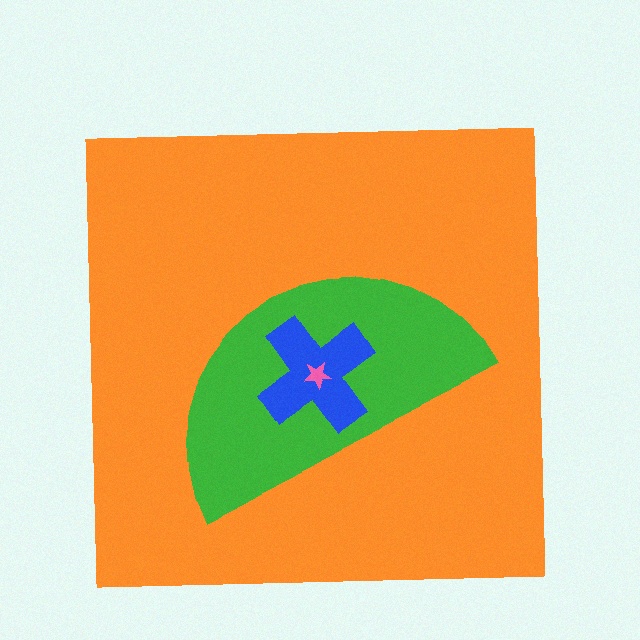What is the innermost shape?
The pink star.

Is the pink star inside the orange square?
Yes.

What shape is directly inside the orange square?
The green semicircle.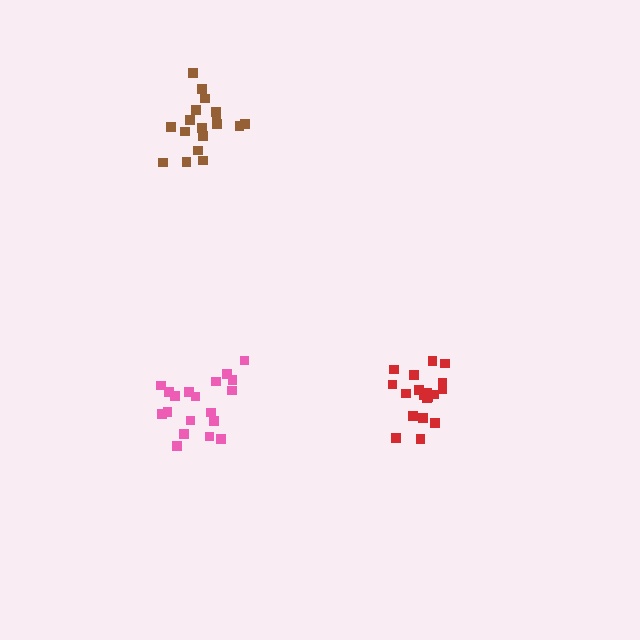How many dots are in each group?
Group 1: 19 dots, Group 2: 18 dots, Group 3: 19 dots (56 total).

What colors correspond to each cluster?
The clusters are colored: red, brown, pink.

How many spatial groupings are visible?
There are 3 spatial groupings.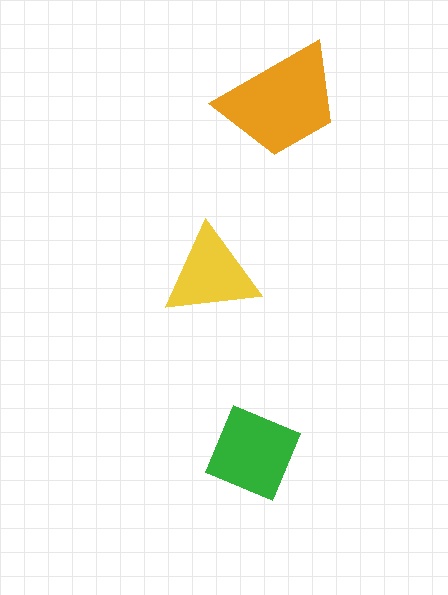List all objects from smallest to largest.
The yellow triangle, the green square, the orange trapezoid.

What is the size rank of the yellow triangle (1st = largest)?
3rd.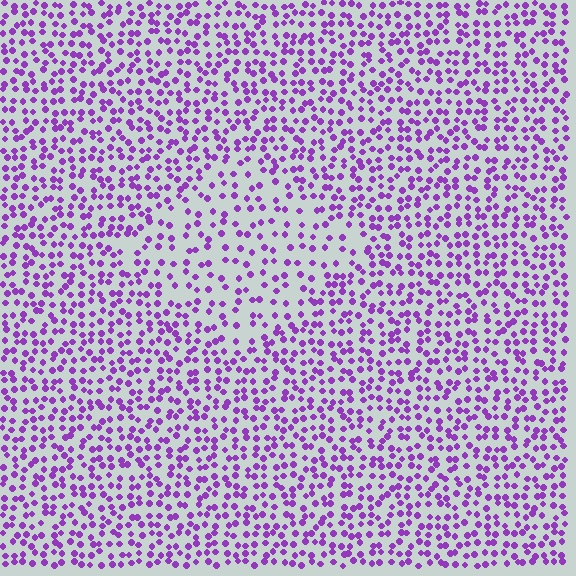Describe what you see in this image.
The image contains small purple elements arranged at two different densities. A diamond-shaped region is visible where the elements are less densely packed than the surrounding area.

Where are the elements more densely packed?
The elements are more densely packed outside the diamond boundary.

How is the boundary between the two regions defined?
The boundary is defined by a change in element density (approximately 1.8x ratio). All elements are the same color, size, and shape.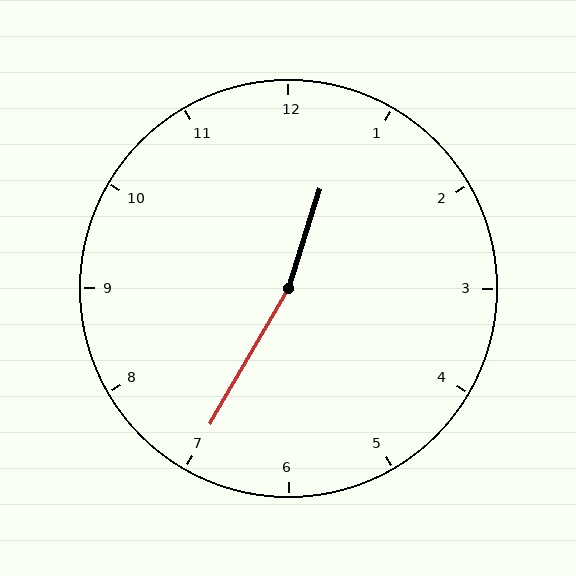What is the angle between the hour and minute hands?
Approximately 168 degrees.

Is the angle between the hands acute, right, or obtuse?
It is obtuse.